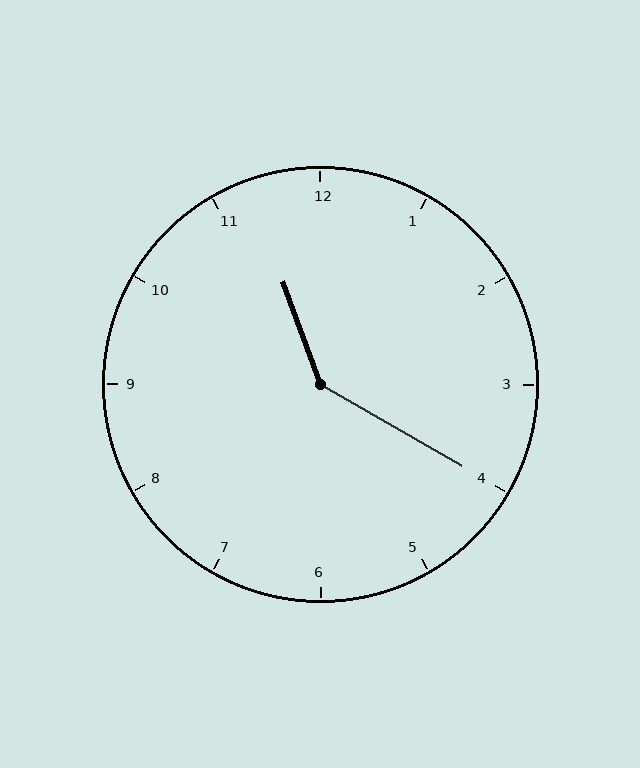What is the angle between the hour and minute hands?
Approximately 140 degrees.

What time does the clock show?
11:20.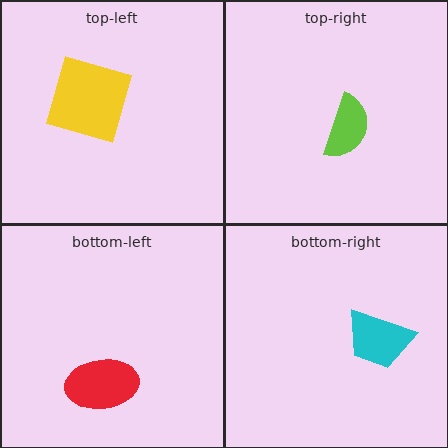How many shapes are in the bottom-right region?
1.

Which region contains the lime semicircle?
The top-right region.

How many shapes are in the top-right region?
1.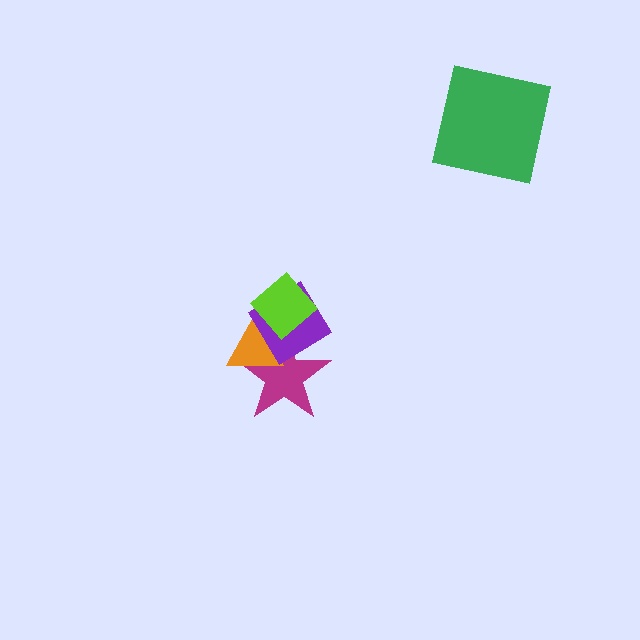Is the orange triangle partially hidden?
Yes, it is partially covered by another shape.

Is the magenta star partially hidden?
Yes, it is partially covered by another shape.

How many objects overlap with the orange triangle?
3 objects overlap with the orange triangle.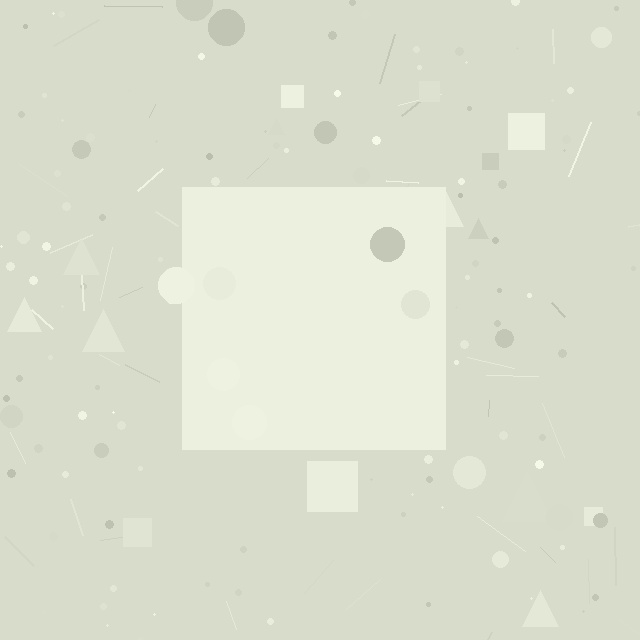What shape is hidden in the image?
A square is hidden in the image.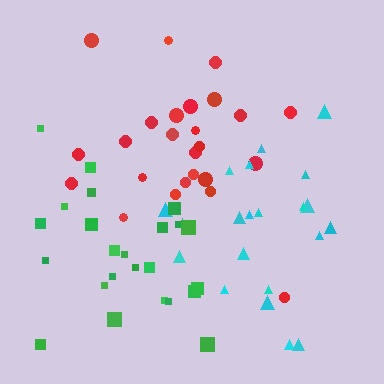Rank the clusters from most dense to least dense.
cyan, green, red.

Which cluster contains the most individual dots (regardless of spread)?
Red (25).